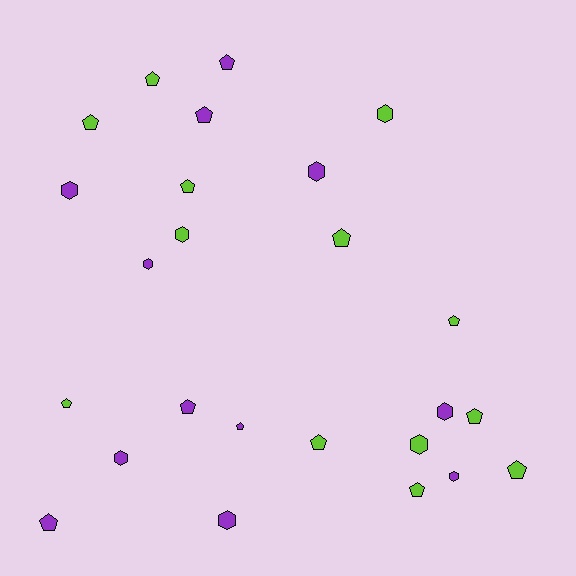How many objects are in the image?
There are 25 objects.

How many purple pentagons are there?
There are 5 purple pentagons.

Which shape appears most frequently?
Pentagon, with 15 objects.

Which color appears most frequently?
Lime, with 13 objects.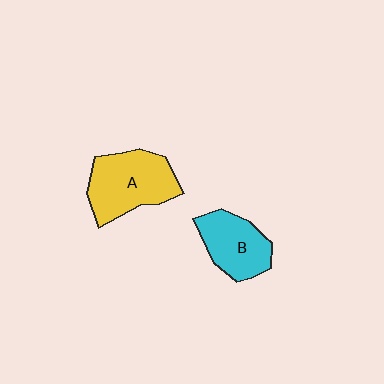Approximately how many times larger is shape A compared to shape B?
Approximately 1.3 times.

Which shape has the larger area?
Shape A (yellow).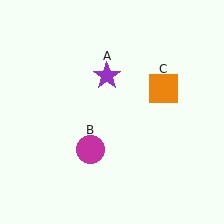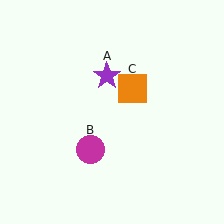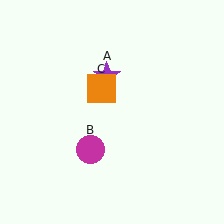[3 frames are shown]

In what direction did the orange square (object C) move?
The orange square (object C) moved left.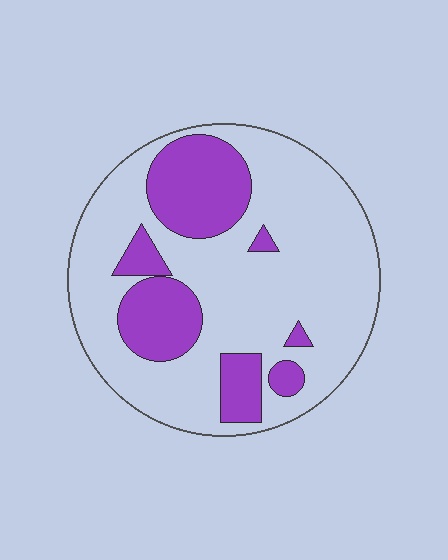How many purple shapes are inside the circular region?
7.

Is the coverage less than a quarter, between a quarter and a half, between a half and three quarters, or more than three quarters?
Between a quarter and a half.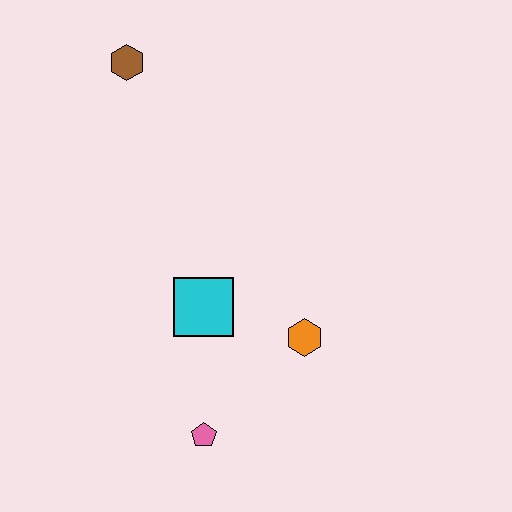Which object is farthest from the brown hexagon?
The pink pentagon is farthest from the brown hexagon.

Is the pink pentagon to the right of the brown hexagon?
Yes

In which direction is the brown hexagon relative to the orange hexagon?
The brown hexagon is above the orange hexagon.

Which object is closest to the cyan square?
The orange hexagon is closest to the cyan square.